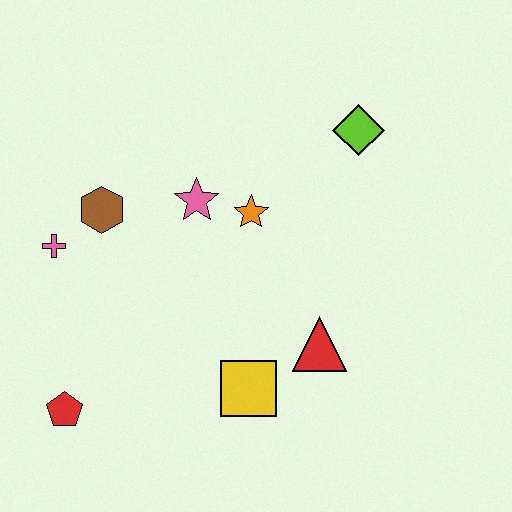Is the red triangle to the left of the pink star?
No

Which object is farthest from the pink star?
The red pentagon is farthest from the pink star.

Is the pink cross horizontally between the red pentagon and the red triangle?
No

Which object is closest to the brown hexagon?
The pink cross is closest to the brown hexagon.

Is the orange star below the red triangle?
No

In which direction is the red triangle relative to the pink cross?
The red triangle is to the right of the pink cross.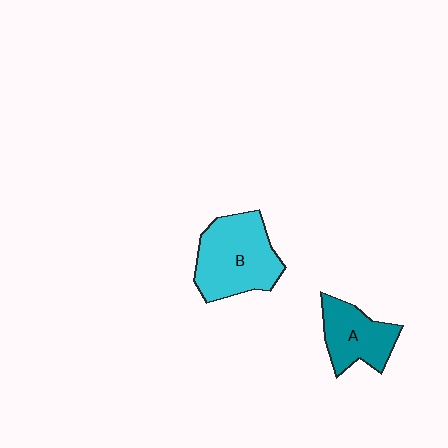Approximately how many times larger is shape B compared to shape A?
Approximately 1.5 times.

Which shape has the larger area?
Shape B (cyan).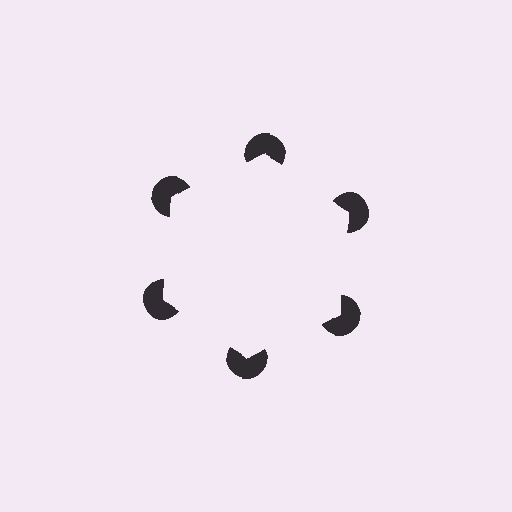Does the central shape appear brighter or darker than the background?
It typically appears slightly brighter than the background, even though no actual brightness change is drawn.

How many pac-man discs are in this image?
There are 6 — one at each vertex of the illusory hexagon.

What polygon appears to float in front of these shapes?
An illusory hexagon — its edges are inferred from the aligned wedge cuts in the pac-man discs, not physically drawn.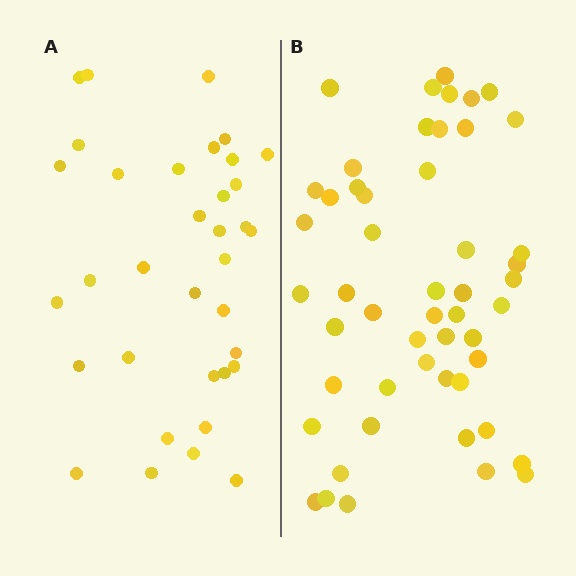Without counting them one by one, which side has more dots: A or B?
Region B (the right region) has more dots.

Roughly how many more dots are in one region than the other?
Region B has approximately 15 more dots than region A.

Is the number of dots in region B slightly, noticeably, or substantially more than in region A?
Region B has substantially more. The ratio is roughly 1.5 to 1.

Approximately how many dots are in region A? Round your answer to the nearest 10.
About 40 dots. (The exact count is 35, which rounds to 40.)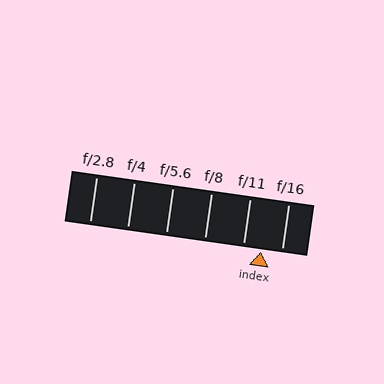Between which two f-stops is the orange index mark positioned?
The index mark is between f/11 and f/16.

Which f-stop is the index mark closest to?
The index mark is closest to f/11.